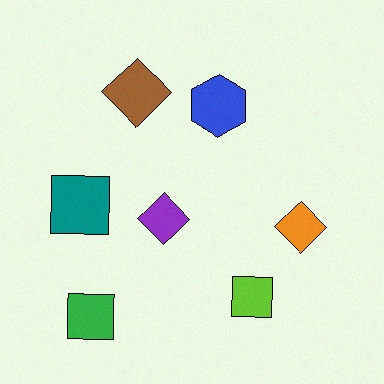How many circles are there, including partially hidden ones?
There are no circles.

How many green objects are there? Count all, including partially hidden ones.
There is 1 green object.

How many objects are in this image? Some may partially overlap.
There are 7 objects.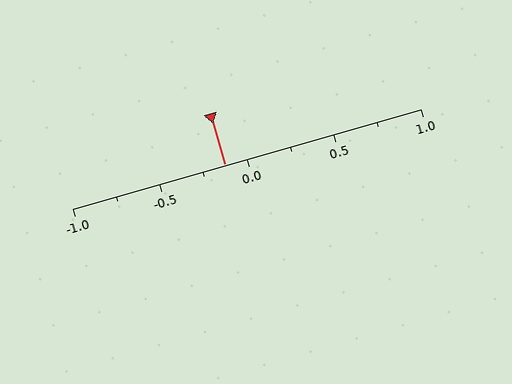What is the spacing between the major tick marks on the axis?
The major ticks are spaced 0.5 apart.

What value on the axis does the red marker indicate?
The marker indicates approximately -0.12.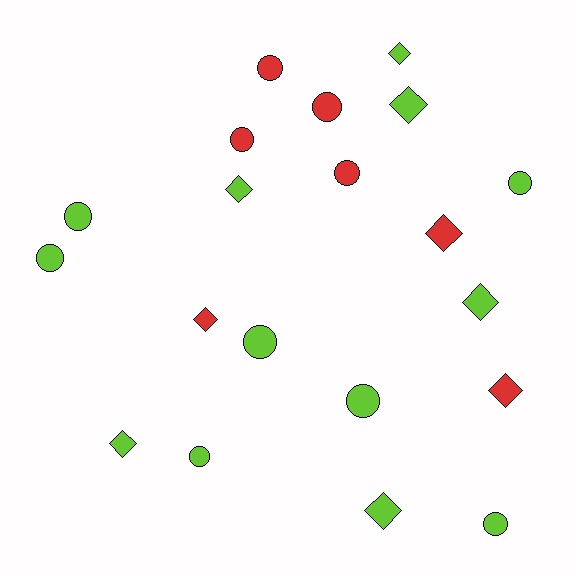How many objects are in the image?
There are 20 objects.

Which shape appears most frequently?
Circle, with 11 objects.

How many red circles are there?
There are 4 red circles.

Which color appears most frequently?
Lime, with 13 objects.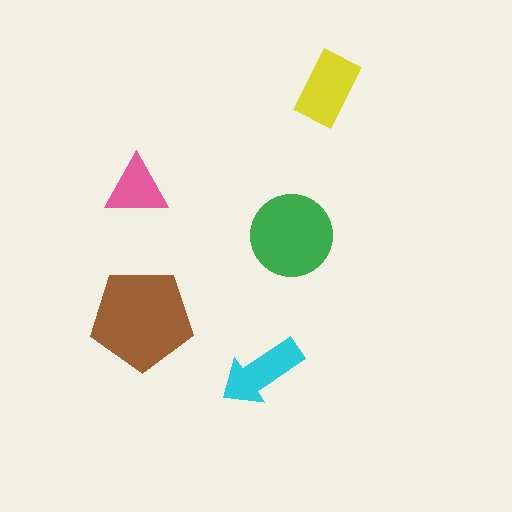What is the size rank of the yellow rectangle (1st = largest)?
3rd.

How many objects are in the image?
There are 5 objects in the image.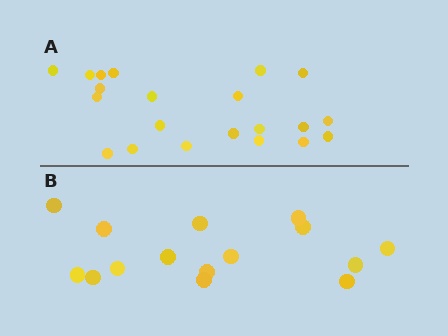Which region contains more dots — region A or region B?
Region A (the top region) has more dots.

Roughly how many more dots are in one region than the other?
Region A has about 6 more dots than region B.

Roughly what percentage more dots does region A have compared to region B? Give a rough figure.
About 40% more.